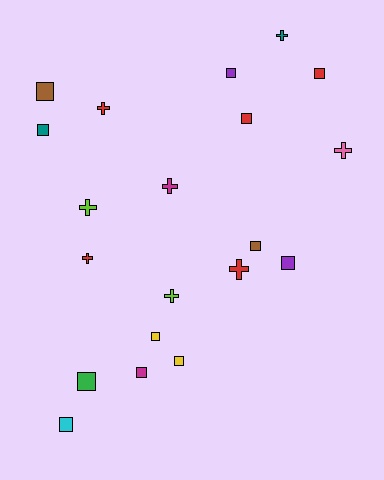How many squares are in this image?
There are 12 squares.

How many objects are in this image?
There are 20 objects.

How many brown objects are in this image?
There are 2 brown objects.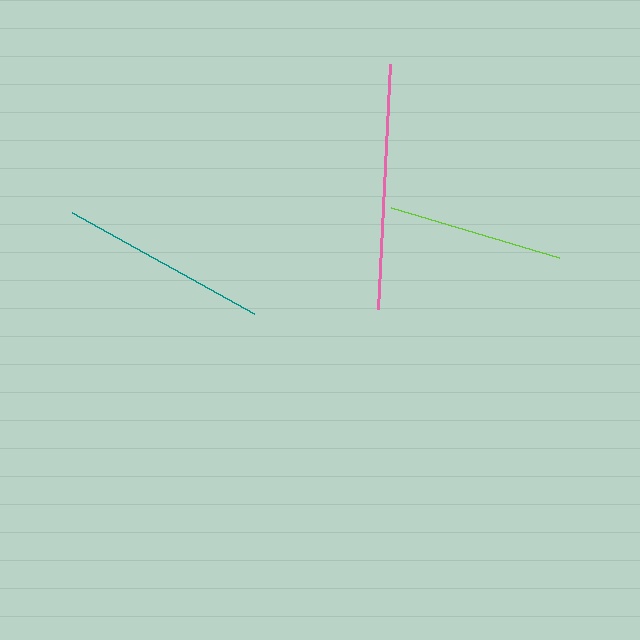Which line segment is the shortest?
The lime line is the shortest at approximately 175 pixels.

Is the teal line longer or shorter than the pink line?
The pink line is longer than the teal line.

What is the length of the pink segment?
The pink segment is approximately 245 pixels long.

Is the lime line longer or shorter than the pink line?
The pink line is longer than the lime line.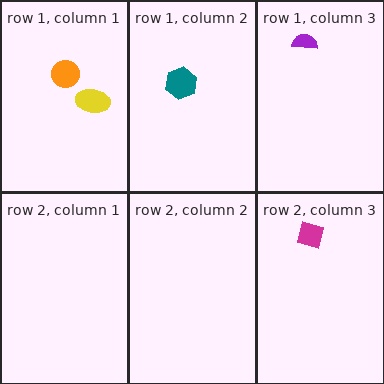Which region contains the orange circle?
The row 1, column 1 region.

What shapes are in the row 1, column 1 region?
The orange circle, the yellow ellipse.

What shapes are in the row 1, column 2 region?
The teal hexagon.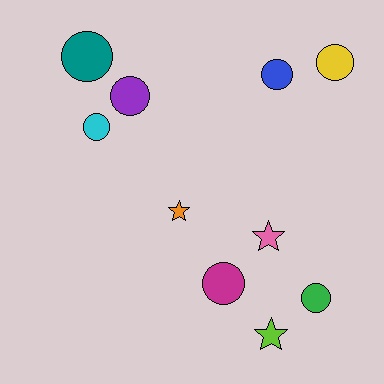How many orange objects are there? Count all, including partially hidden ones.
There is 1 orange object.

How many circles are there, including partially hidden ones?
There are 7 circles.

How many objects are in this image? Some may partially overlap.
There are 10 objects.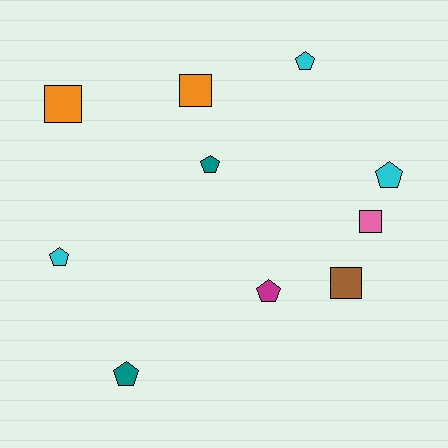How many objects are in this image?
There are 10 objects.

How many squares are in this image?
There are 4 squares.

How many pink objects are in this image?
There is 1 pink object.